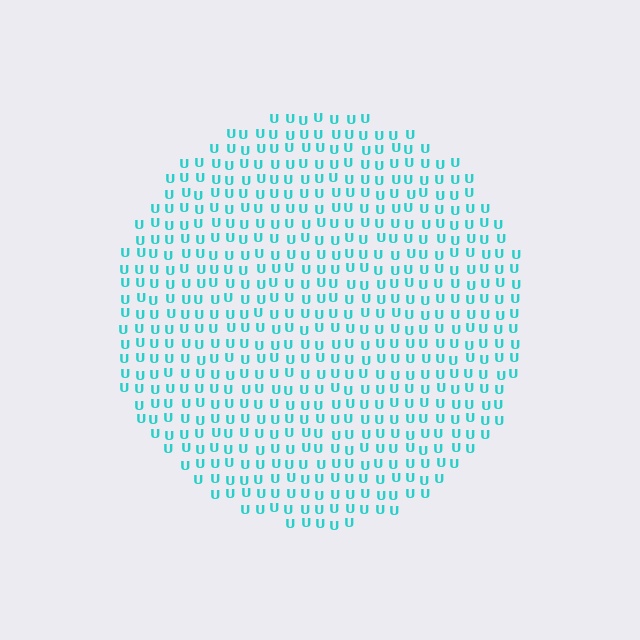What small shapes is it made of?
It is made of small letter U's.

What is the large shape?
The large shape is a circle.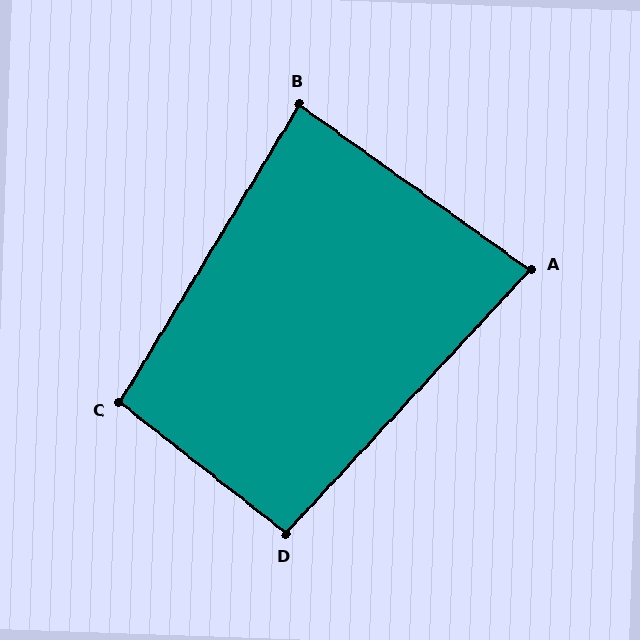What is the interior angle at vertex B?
Approximately 85 degrees (approximately right).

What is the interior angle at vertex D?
Approximately 95 degrees (approximately right).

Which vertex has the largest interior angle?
C, at approximately 97 degrees.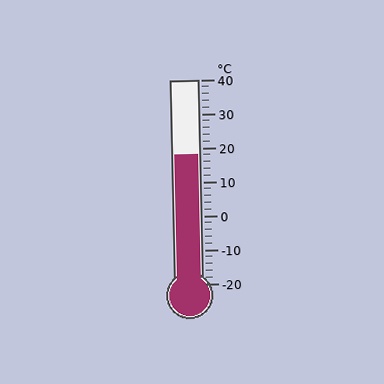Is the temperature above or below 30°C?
The temperature is below 30°C.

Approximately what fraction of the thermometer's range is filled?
The thermometer is filled to approximately 65% of its range.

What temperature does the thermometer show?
The thermometer shows approximately 18°C.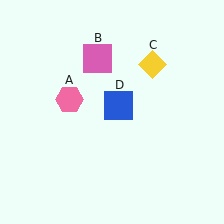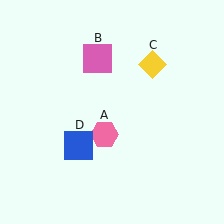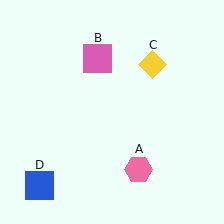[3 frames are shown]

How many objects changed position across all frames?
2 objects changed position: pink hexagon (object A), blue square (object D).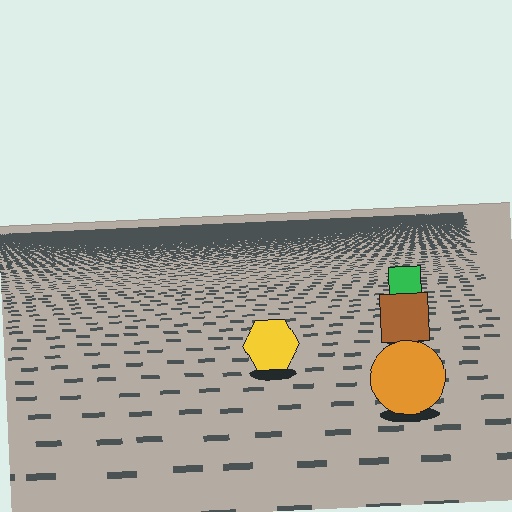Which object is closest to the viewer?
The orange circle is closest. The texture marks near it are larger and more spread out.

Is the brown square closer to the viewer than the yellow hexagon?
No. The yellow hexagon is closer — you can tell from the texture gradient: the ground texture is coarser near it.